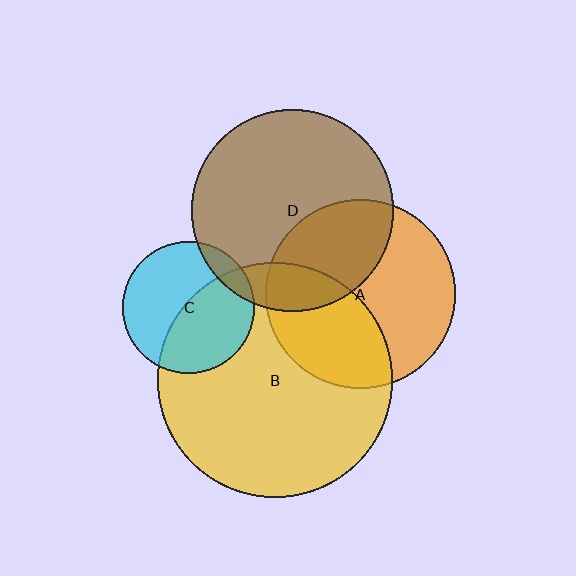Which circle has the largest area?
Circle B (yellow).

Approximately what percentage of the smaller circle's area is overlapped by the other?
Approximately 40%.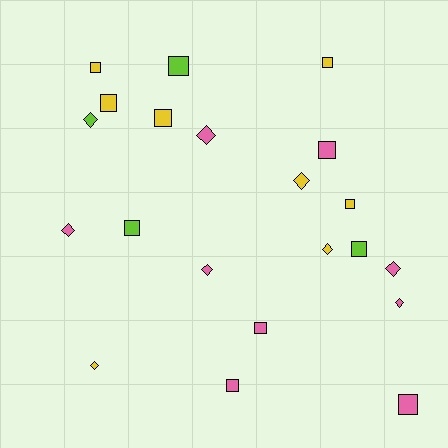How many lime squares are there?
There are 3 lime squares.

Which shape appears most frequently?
Square, with 12 objects.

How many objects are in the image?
There are 21 objects.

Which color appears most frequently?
Pink, with 9 objects.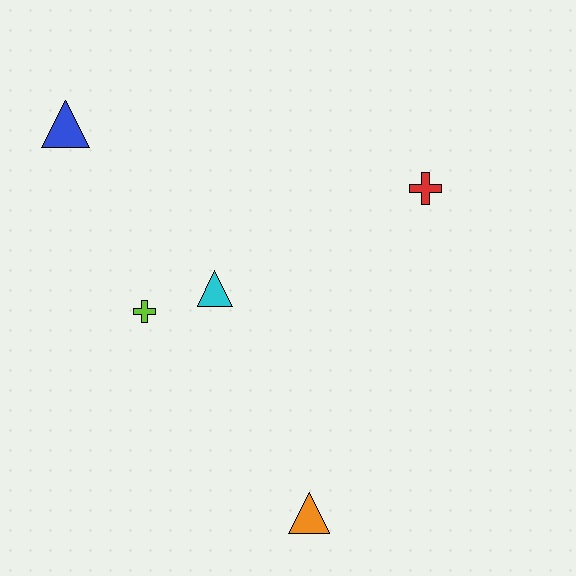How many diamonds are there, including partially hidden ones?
There are no diamonds.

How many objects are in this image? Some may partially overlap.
There are 5 objects.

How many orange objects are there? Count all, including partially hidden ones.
There is 1 orange object.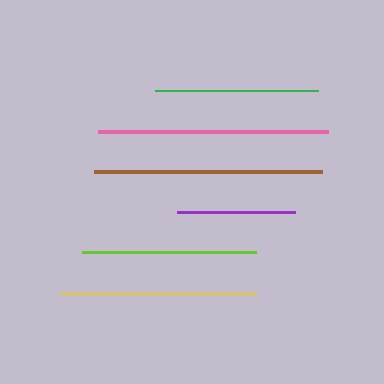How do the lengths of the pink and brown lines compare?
The pink and brown lines are approximately the same length.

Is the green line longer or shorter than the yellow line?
The yellow line is longer than the green line.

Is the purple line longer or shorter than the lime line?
The lime line is longer than the purple line.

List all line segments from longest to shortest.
From longest to shortest: pink, brown, yellow, lime, green, purple.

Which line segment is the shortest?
The purple line is the shortest at approximately 118 pixels.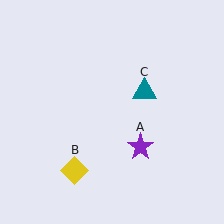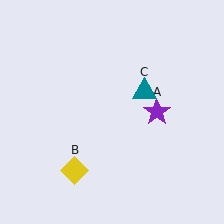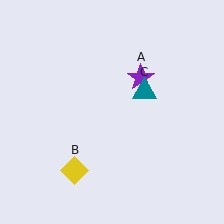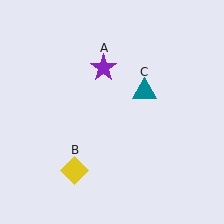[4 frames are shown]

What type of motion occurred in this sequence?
The purple star (object A) rotated counterclockwise around the center of the scene.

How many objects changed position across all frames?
1 object changed position: purple star (object A).